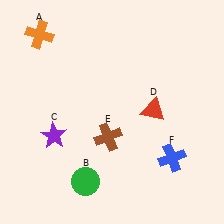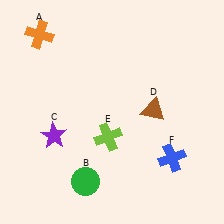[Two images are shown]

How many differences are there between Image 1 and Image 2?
There are 2 differences between the two images.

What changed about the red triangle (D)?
In Image 1, D is red. In Image 2, it changed to brown.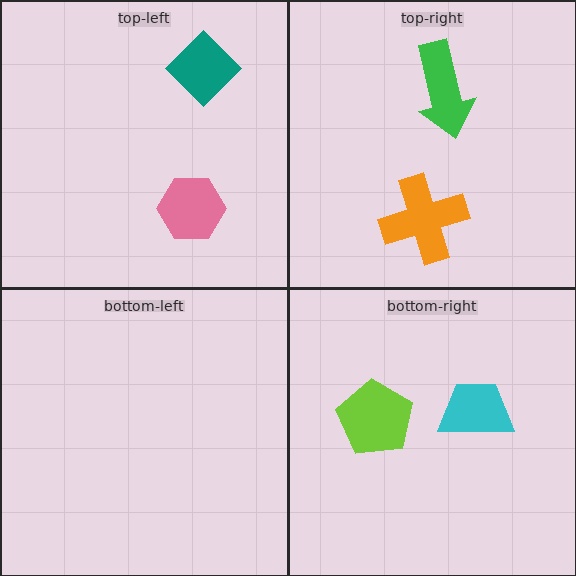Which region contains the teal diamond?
The top-left region.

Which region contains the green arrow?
The top-right region.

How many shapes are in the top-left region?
2.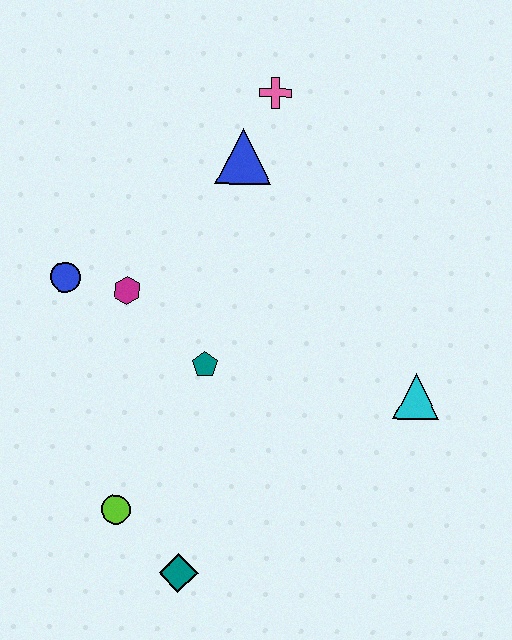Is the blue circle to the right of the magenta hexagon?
No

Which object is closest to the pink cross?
The blue triangle is closest to the pink cross.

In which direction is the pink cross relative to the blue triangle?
The pink cross is above the blue triangle.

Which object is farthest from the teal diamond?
The pink cross is farthest from the teal diamond.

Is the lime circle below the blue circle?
Yes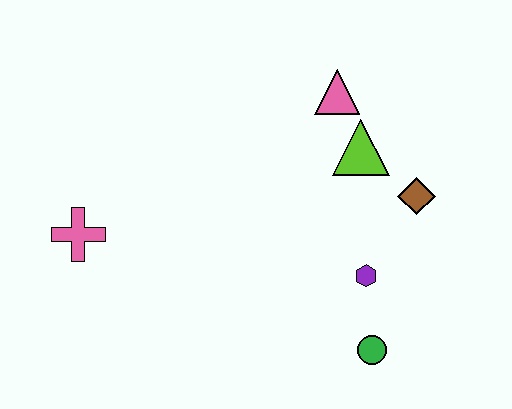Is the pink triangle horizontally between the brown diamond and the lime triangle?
No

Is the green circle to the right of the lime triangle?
Yes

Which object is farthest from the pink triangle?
The pink cross is farthest from the pink triangle.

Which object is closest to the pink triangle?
The lime triangle is closest to the pink triangle.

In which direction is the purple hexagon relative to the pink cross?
The purple hexagon is to the right of the pink cross.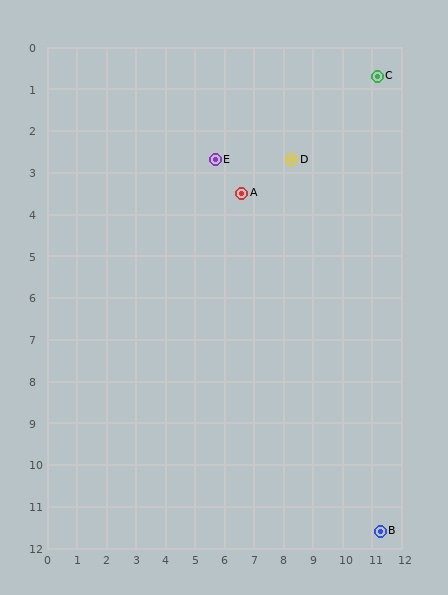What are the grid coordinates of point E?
Point E is at approximately (5.7, 2.7).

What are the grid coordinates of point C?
Point C is at approximately (11.2, 0.7).